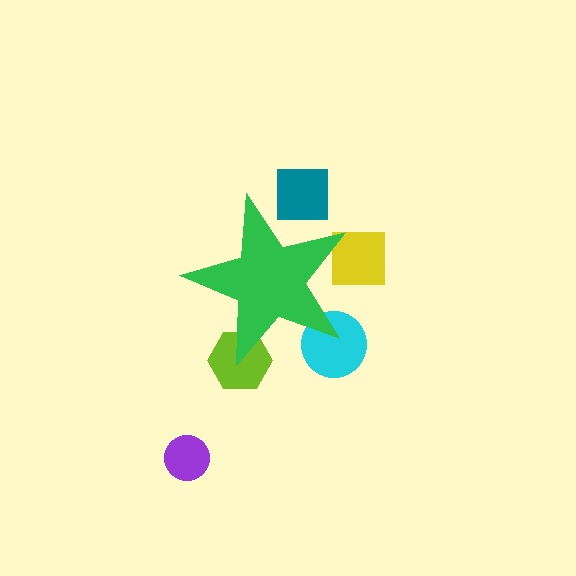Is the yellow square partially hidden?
Yes, the yellow square is partially hidden behind the green star.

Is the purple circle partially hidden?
No, the purple circle is fully visible.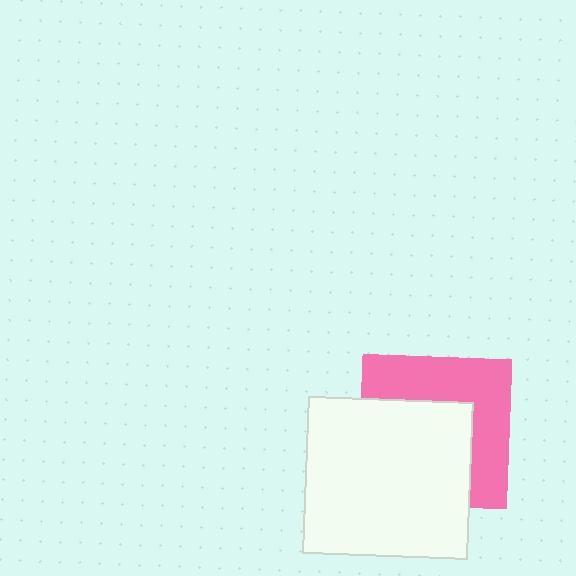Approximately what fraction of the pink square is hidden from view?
Roughly 53% of the pink square is hidden behind the white rectangle.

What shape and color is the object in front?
The object in front is a white rectangle.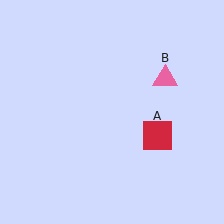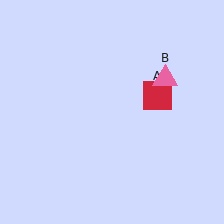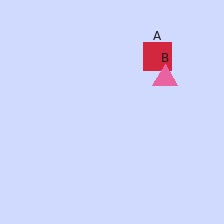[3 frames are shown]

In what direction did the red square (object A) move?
The red square (object A) moved up.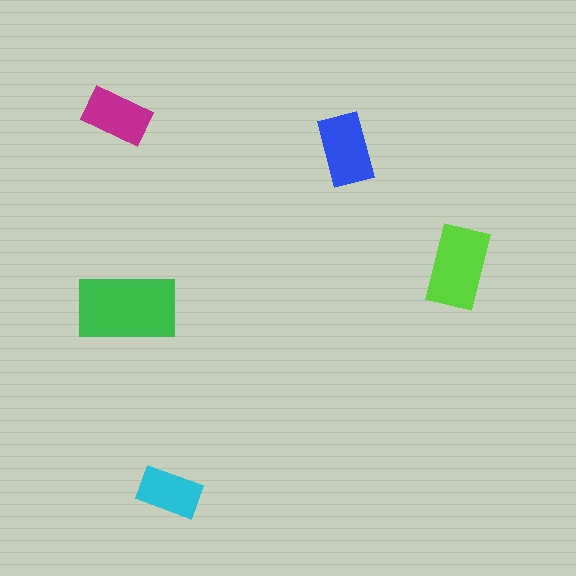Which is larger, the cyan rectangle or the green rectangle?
The green one.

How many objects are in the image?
There are 5 objects in the image.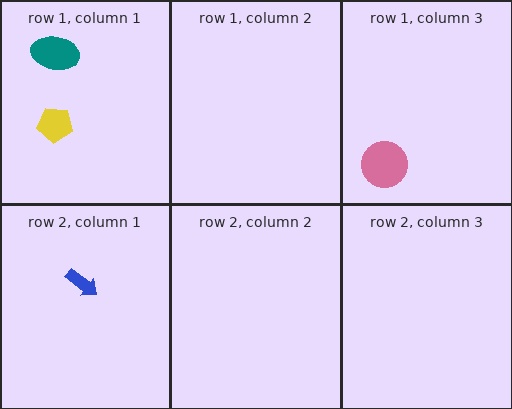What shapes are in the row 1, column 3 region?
The pink circle.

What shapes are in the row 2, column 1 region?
The blue arrow.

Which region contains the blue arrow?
The row 2, column 1 region.